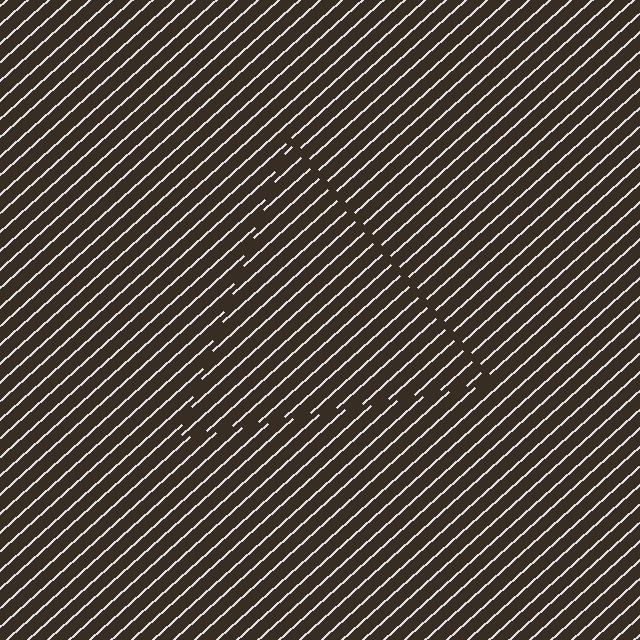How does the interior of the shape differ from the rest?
The interior of the shape contains the same grating, shifted by half a period — the contour is defined by the phase discontinuity where line-ends from the inner and outer gratings abut.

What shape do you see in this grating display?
An illusory triangle. The interior of the shape contains the same grating, shifted by half a period — the contour is defined by the phase discontinuity where line-ends from the inner and outer gratings abut.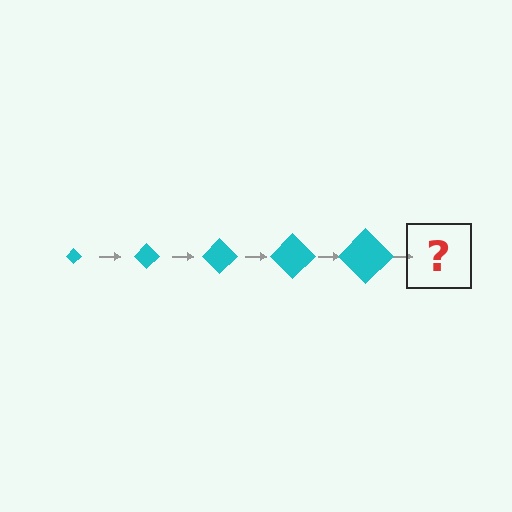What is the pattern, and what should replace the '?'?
The pattern is that the diamond gets progressively larger each step. The '?' should be a cyan diamond, larger than the previous one.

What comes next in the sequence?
The next element should be a cyan diamond, larger than the previous one.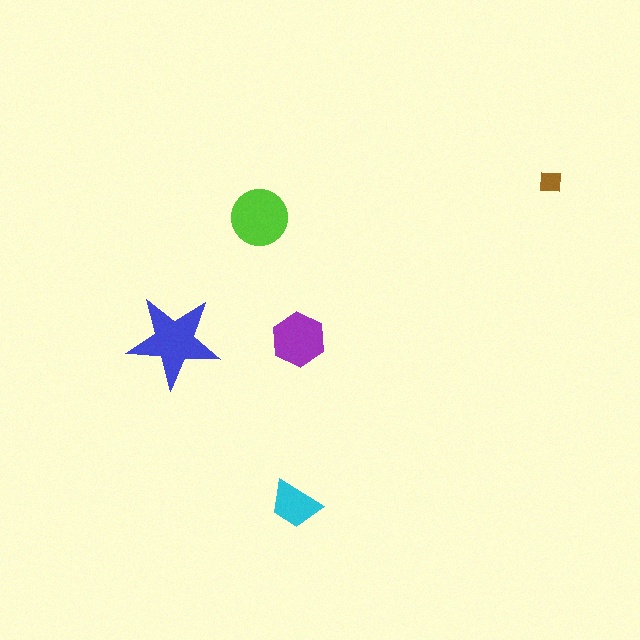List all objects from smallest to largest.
The brown square, the cyan trapezoid, the purple hexagon, the lime circle, the blue star.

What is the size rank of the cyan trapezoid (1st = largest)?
4th.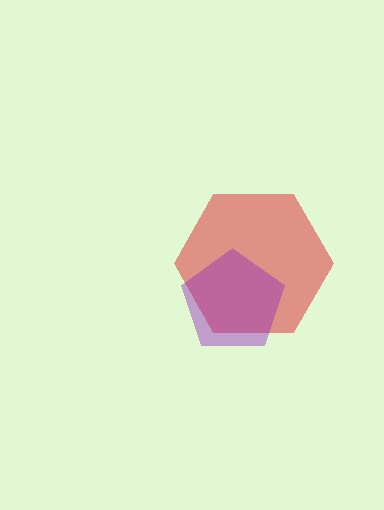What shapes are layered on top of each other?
The layered shapes are: a red hexagon, a purple pentagon.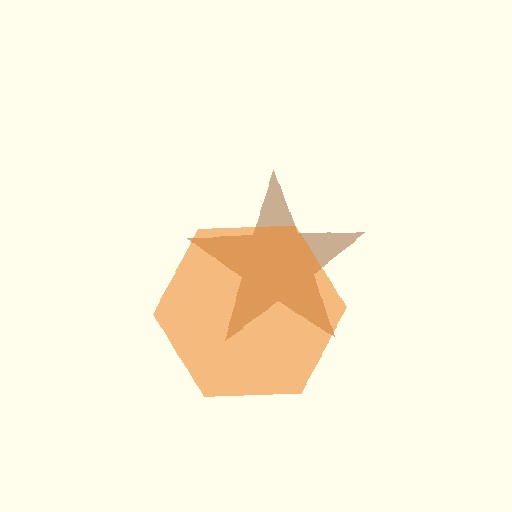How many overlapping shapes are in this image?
There are 2 overlapping shapes in the image.